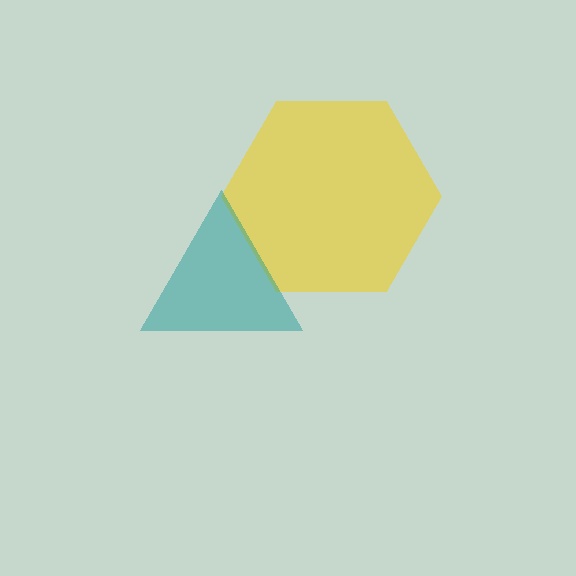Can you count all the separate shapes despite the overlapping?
Yes, there are 2 separate shapes.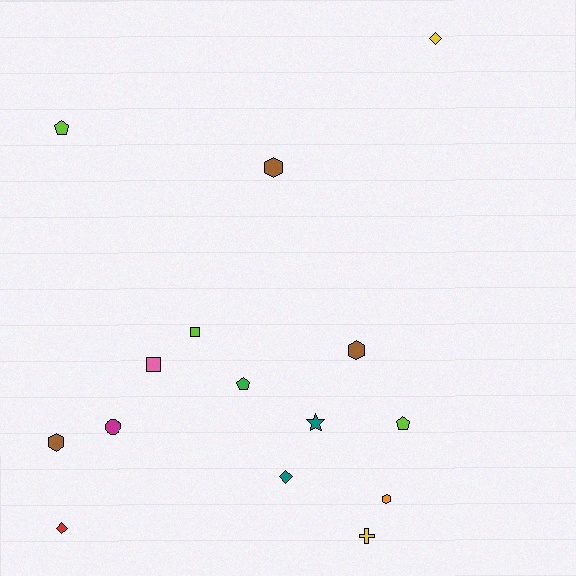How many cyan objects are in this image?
There are no cyan objects.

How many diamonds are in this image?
There are 3 diamonds.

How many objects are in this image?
There are 15 objects.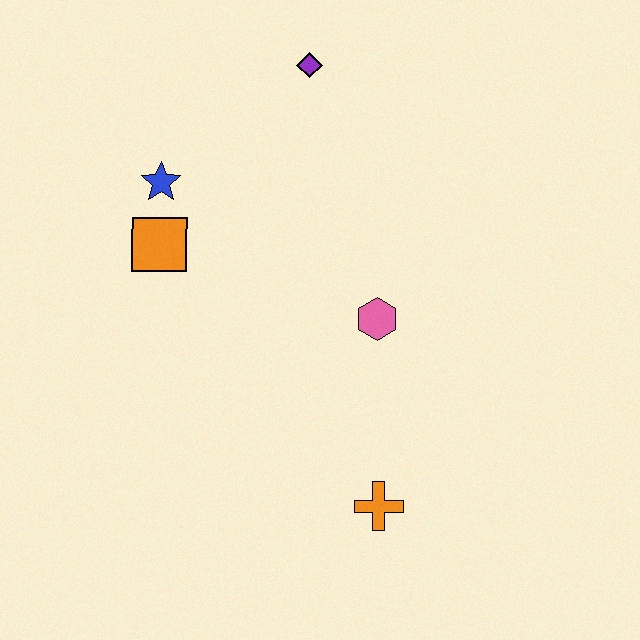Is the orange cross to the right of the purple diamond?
Yes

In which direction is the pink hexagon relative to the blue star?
The pink hexagon is to the right of the blue star.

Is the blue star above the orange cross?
Yes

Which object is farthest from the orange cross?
The purple diamond is farthest from the orange cross.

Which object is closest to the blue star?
The orange square is closest to the blue star.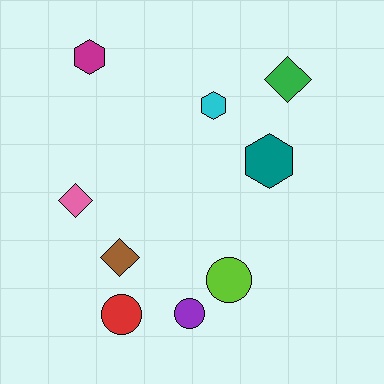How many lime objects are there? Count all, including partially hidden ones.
There is 1 lime object.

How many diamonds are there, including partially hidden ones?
There are 3 diamonds.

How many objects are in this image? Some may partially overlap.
There are 9 objects.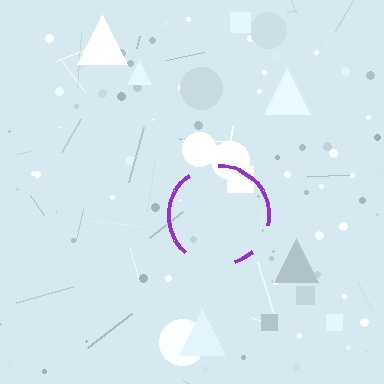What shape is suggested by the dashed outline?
The dashed outline suggests a circle.